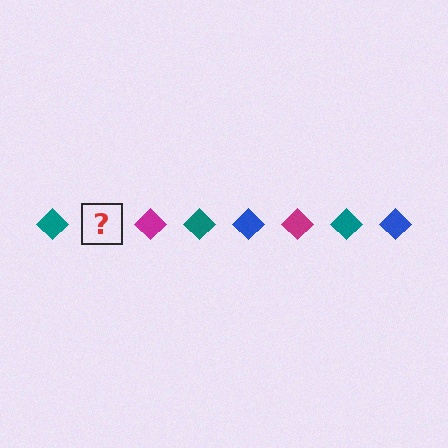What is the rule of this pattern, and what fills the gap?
The rule is that the pattern cycles through teal, blue, magenta diamonds. The gap should be filled with a blue diamond.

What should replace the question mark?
The question mark should be replaced with a blue diamond.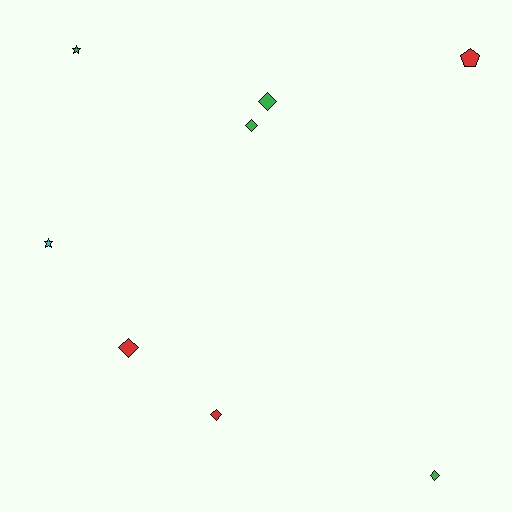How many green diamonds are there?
There are 3 green diamonds.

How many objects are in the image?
There are 8 objects.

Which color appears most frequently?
Green, with 4 objects.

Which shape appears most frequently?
Diamond, with 5 objects.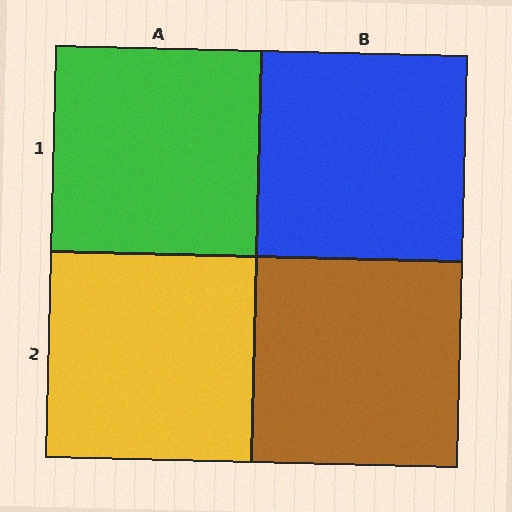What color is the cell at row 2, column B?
Brown.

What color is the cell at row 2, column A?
Yellow.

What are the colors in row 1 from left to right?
Green, blue.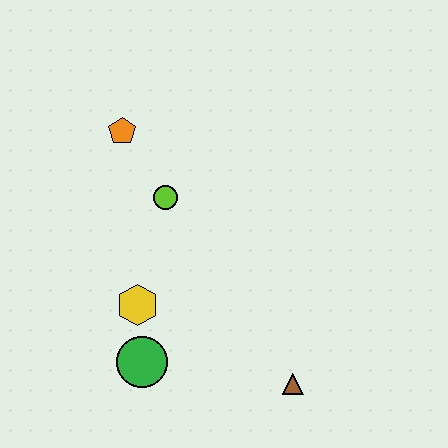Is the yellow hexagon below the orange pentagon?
Yes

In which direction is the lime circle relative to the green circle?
The lime circle is above the green circle.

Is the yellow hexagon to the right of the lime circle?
No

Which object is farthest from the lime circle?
The brown triangle is farthest from the lime circle.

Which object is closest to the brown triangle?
The green circle is closest to the brown triangle.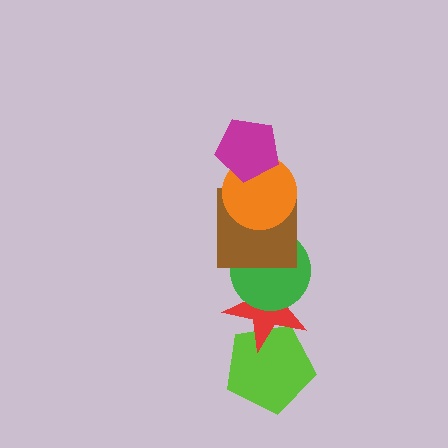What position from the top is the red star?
The red star is 5th from the top.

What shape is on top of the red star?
The green circle is on top of the red star.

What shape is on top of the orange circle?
The magenta pentagon is on top of the orange circle.